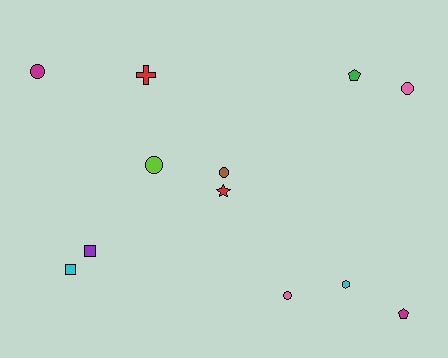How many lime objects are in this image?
There is 1 lime object.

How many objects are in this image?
There are 12 objects.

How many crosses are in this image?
There is 1 cross.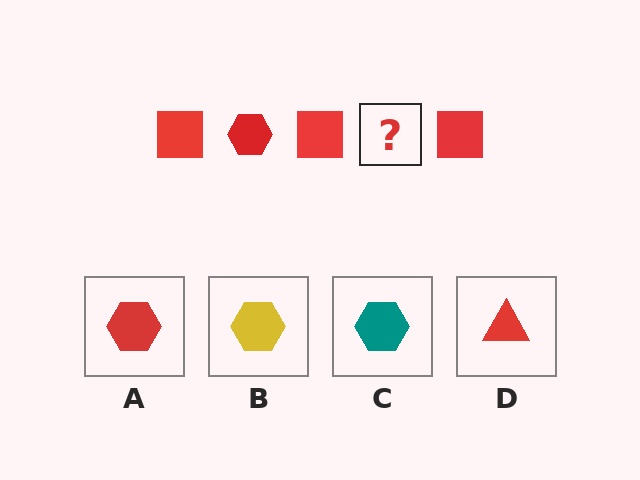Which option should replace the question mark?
Option A.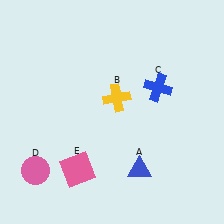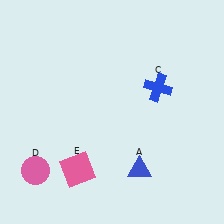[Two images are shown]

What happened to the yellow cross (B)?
The yellow cross (B) was removed in Image 2. It was in the top-right area of Image 1.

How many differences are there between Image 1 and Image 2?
There is 1 difference between the two images.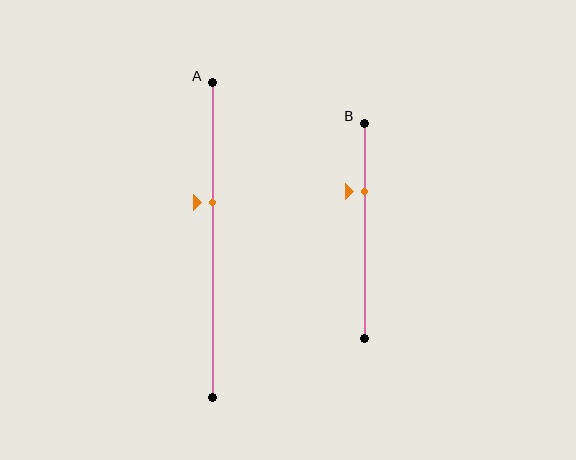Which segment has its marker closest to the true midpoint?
Segment A has its marker closest to the true midpoint.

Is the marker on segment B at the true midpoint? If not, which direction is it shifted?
No, the marker on segment B is shifted upward by about 18% of the segment length.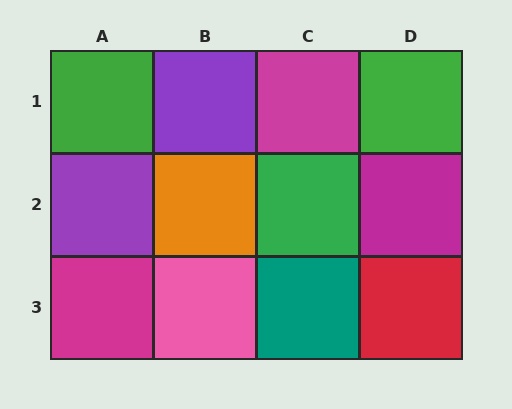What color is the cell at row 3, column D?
Red.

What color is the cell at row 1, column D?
Green.